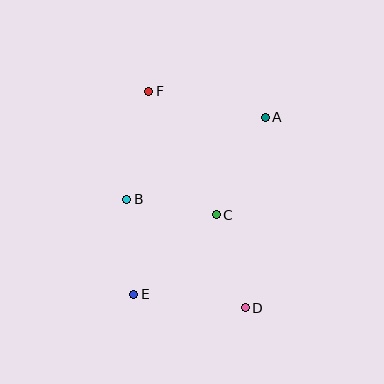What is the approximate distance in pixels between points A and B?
The distance between A and B is approximately 161 pixels.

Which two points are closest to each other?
Points B and C are closest to each other.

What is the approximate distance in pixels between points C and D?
The distance between C and D is approximately 97 pixels.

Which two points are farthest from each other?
Points D and F are farthest from each other.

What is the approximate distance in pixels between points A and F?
The distance between A and F is approximately 119 pixels.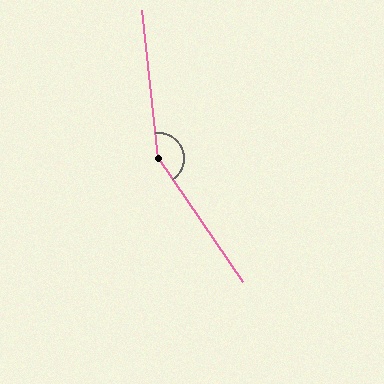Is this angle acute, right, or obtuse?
It is obtuse.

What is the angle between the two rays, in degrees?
Approximately 152 degrees.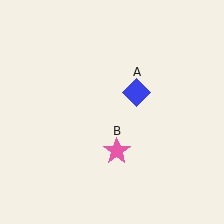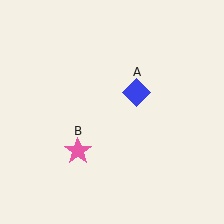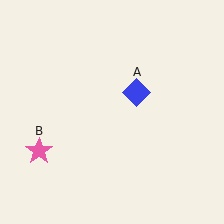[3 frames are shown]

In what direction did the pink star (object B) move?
The pink star (object B) moved left.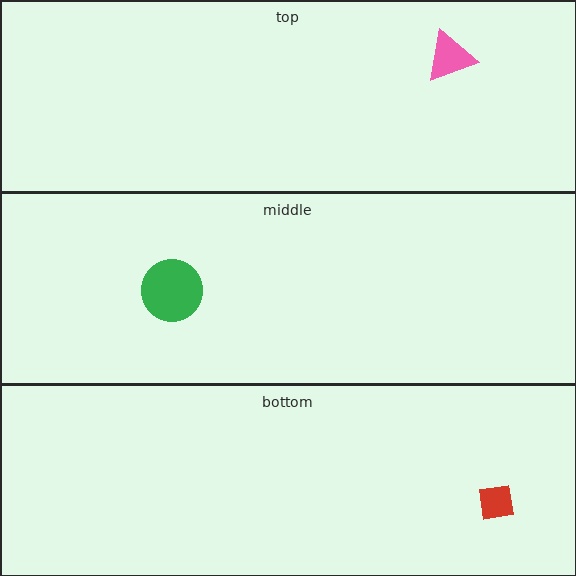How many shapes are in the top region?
1.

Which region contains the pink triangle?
The top region.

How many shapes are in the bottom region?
1.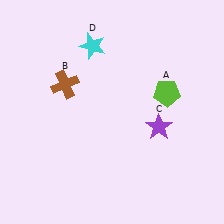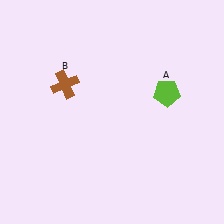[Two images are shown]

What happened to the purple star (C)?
The purple star (C) was removed in Image 2. It was in the bottom-right area of Image 1.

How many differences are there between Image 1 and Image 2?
There are 2 differences between the two images.